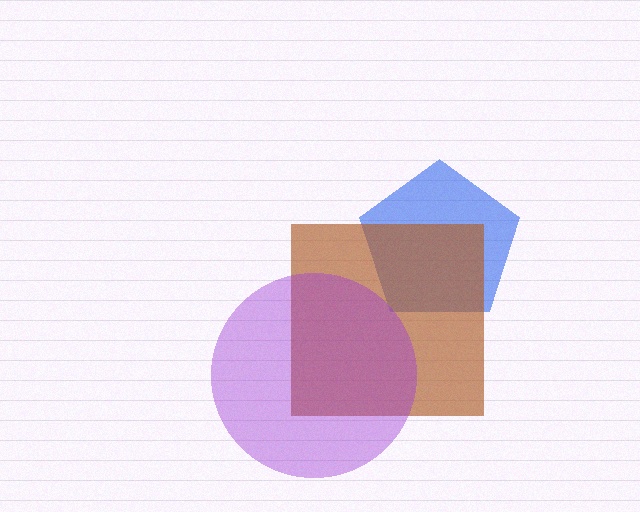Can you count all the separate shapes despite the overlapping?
Yes, there are 3 separate shapes.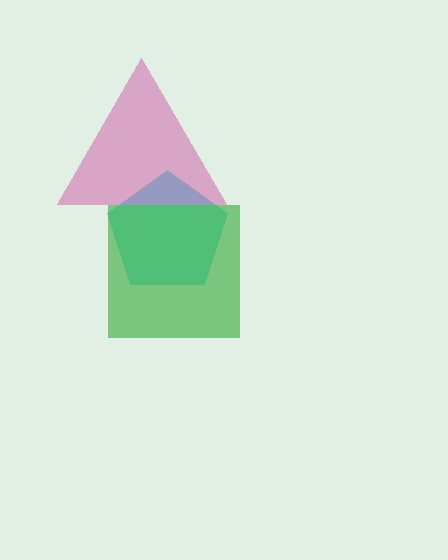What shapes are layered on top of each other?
The layered shapes are: a cyan pentagon, a green square, a magenta triangle.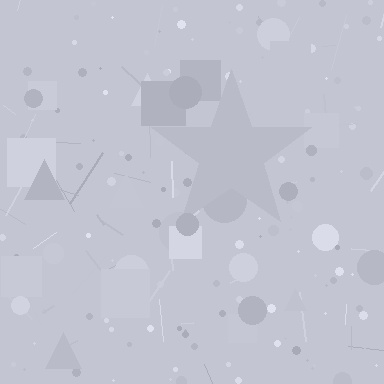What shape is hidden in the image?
A star is hidden in the image.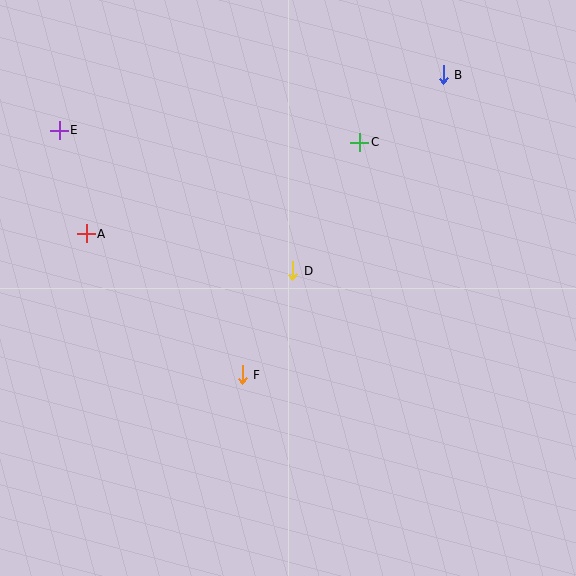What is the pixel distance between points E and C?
The distance between E and C is 301 pixels.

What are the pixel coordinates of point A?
Point A is at (86, 234).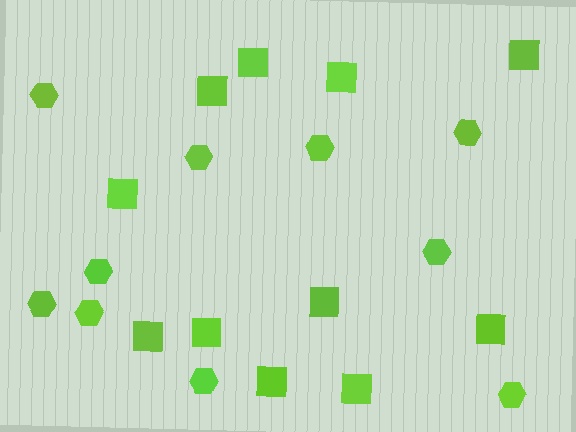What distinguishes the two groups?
There are 2 groups: one group of hexagons (10) and one group of squares (11).